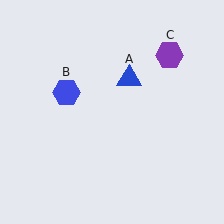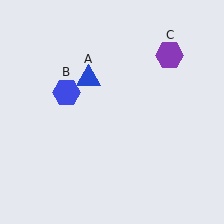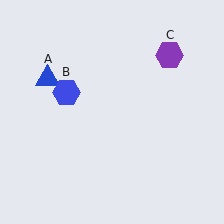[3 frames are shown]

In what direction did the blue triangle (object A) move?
The blue triangle (object A) moved left.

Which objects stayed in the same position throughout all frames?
Blue hexagon (object B) and purple hexagon (object C) remained stationary.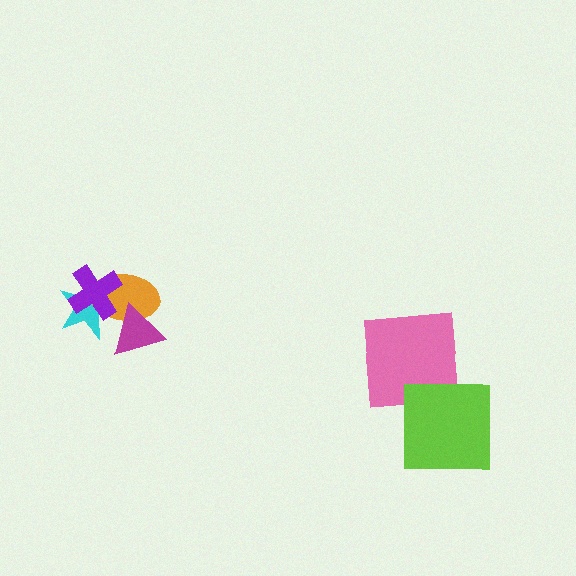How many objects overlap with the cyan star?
3 objects overlap with the cyan star.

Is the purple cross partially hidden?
No, no other shape covers it.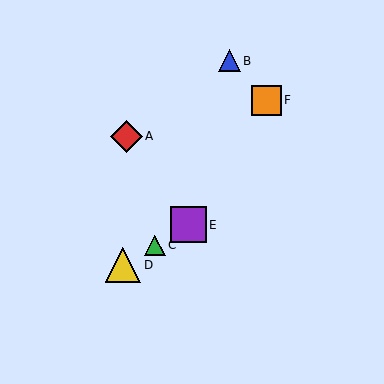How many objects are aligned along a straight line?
3 objects (C, D, E) are aligned along a straight line.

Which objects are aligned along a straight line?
Objects C, D, E are aligned along a straight line.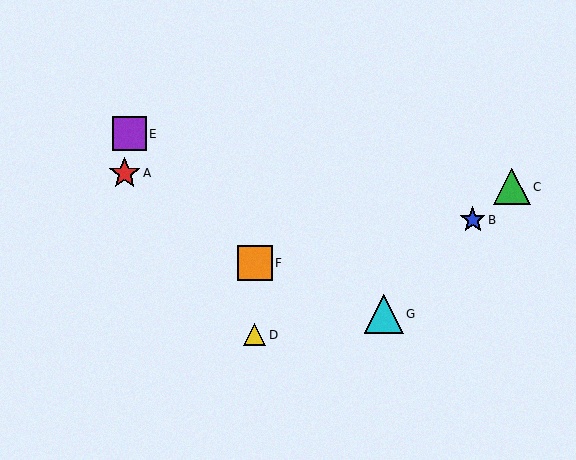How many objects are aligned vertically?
2 objects (D, F) are aligned vertically.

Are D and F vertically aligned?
Yes, both are at x≈255.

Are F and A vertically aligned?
No, F is at x≈255 and A is at x≈125.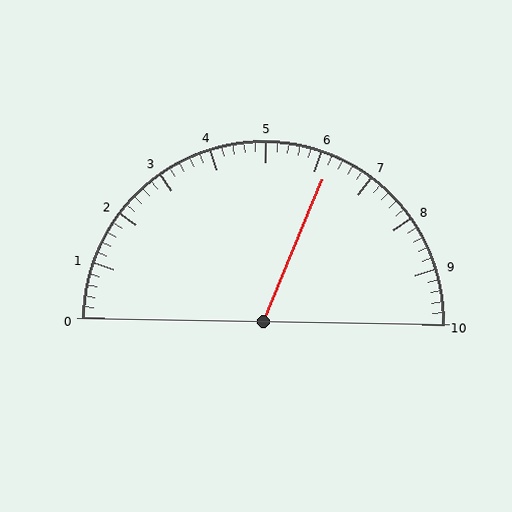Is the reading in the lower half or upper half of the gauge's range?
The reading is in the upper half of the range (0 to 10).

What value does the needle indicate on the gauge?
The needle indicates approximately 6.2.